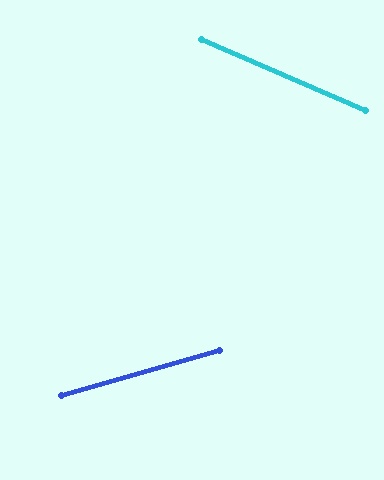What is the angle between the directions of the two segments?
Approximately 39 degrees.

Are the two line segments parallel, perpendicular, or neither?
Neither parallel nor perpendicular — they differ by about 39°.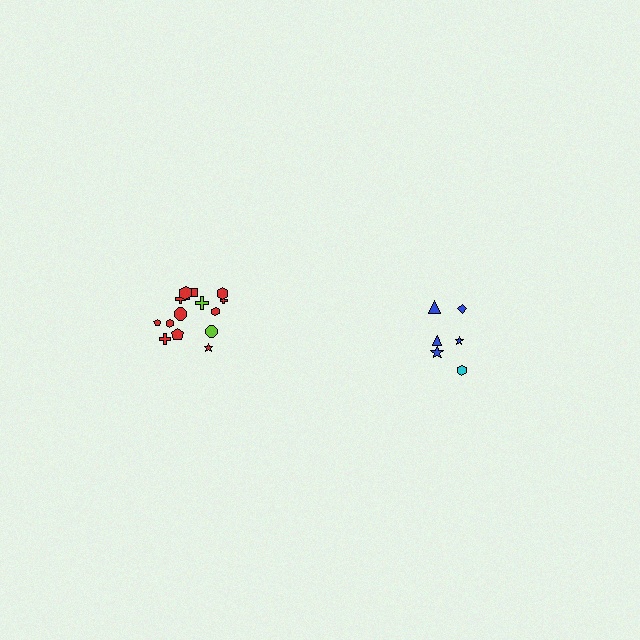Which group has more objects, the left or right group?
The left group.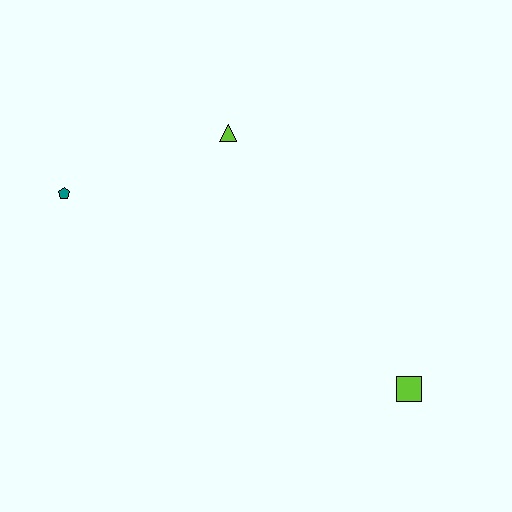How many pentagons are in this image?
There is 1 pentagon.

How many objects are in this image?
There are 3 objects.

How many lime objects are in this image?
There are 2 lime objects.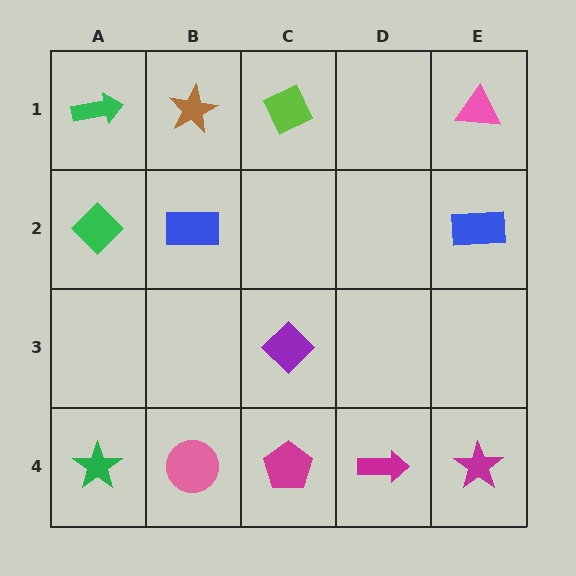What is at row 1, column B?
A brown star.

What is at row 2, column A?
A green diamond.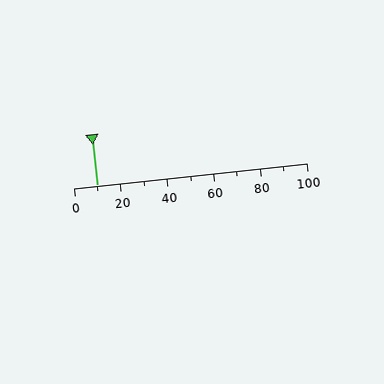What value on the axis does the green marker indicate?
The marker indicates approximately 10.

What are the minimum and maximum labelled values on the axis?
The axis runs from 0 to 100.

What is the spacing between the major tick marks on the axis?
The major ticks are spaced 20 apart.